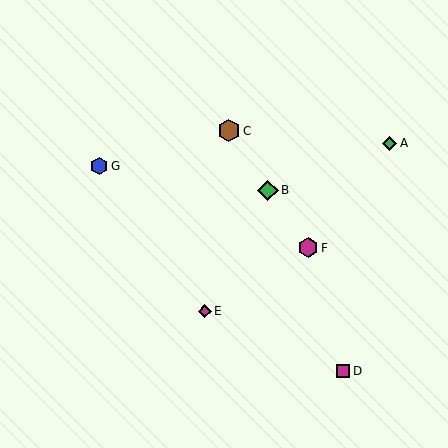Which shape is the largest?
The brown hexagon (labeled C) is the largest.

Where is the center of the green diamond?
The center of the green diamond is at (390, 143).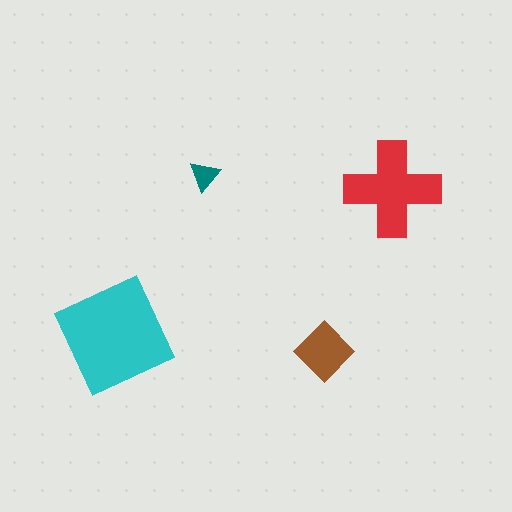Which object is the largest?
The cyan square.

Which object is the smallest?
The teal triangle.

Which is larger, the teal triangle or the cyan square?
The cyan square.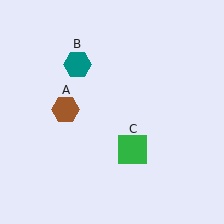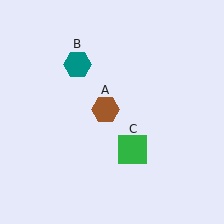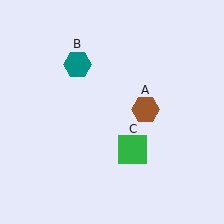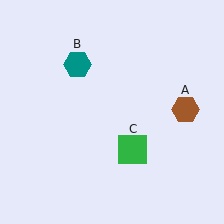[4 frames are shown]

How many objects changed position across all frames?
1 object changed position: brown hexagon (object A).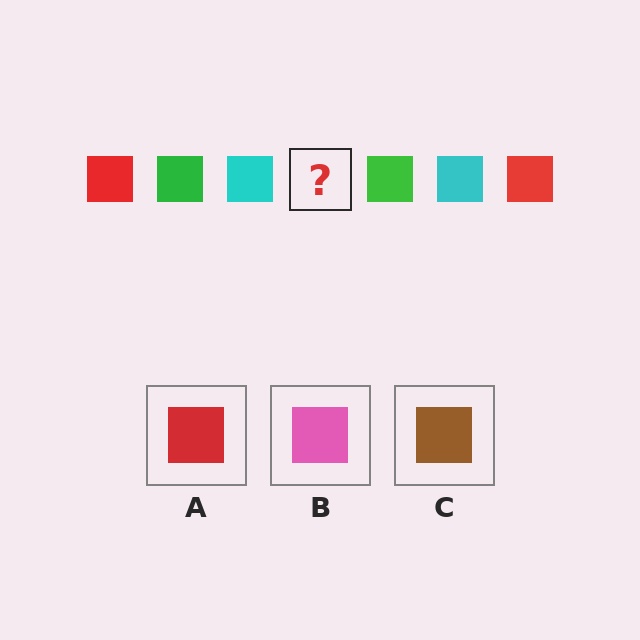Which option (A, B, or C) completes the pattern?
A.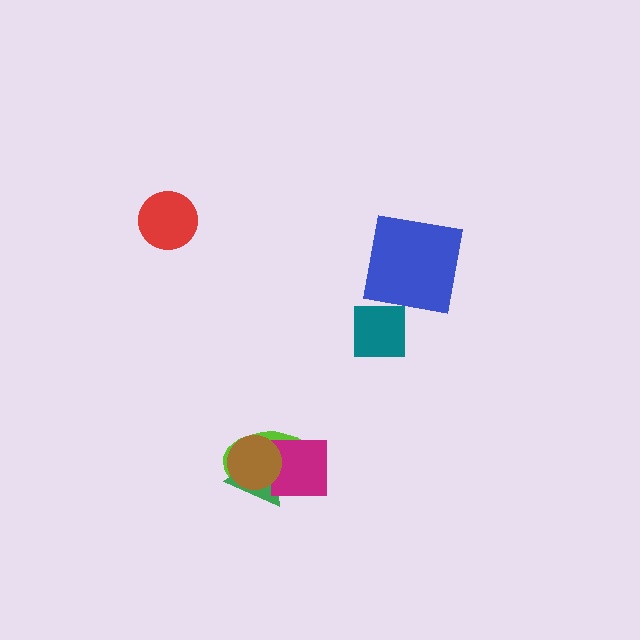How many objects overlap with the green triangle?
3 objects overlap with the green triangle.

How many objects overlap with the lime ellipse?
3 objects overlap with the lime ellipse.